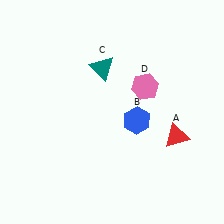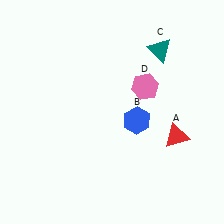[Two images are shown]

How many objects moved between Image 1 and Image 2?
1 object moved between the two images.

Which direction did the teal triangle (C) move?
The teal triangle (C) moved right.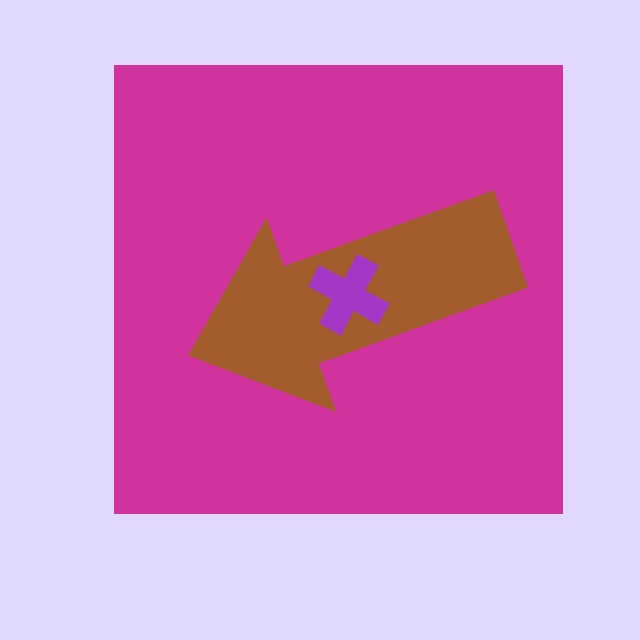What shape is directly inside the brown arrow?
The purple cross.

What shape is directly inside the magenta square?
The brown arrow.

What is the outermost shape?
The magenta square.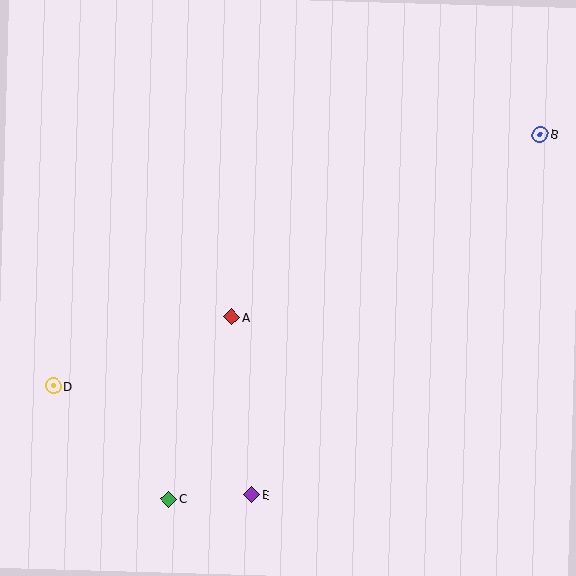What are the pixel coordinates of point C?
Point C is at (169, 499).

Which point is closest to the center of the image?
Point A at (232, 317) is closest to the center.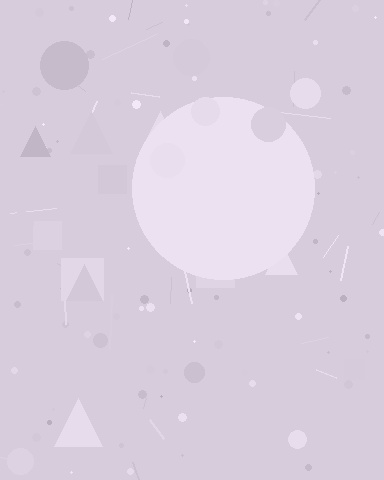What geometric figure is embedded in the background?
A circle is embedded in the background.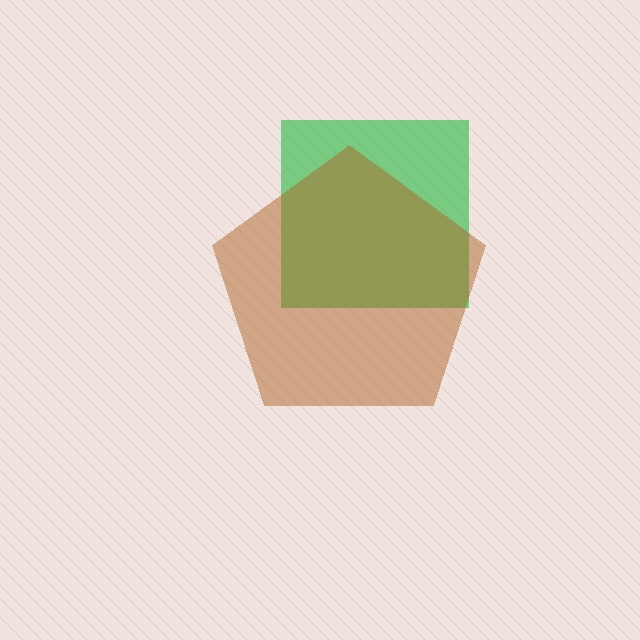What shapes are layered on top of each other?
The layered shapes are: a green square, a brown pentagon.